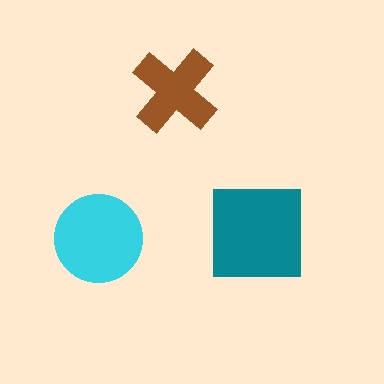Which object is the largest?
The teal square.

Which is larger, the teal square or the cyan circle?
The teal square.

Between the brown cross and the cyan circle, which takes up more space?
The cyan circle.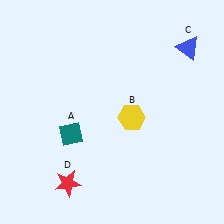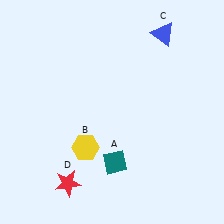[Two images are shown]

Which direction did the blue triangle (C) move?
The blue triangle (C) moved left.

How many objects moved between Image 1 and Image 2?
3 objects moved between the two images.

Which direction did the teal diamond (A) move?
The teal diamond (A) moved right.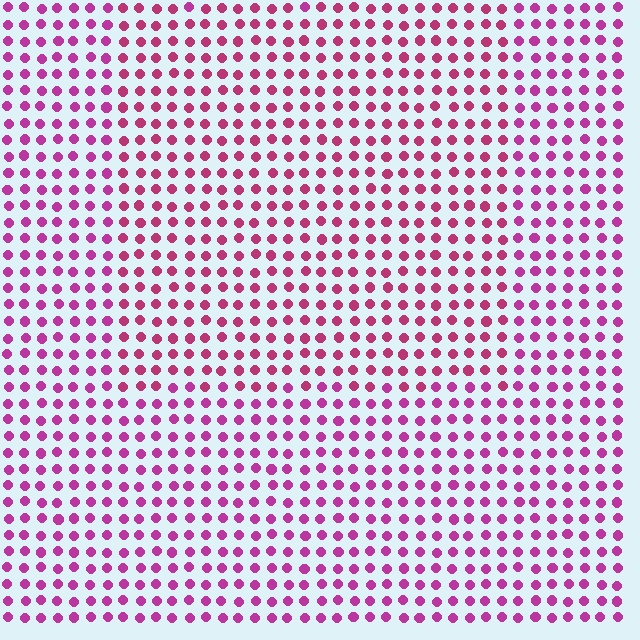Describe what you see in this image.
The image is filled with small magenta elements in a uniform arrangement. A rectangle-shaped region is visible where the elements are tinted to a slightly different hue, forming a subtle color boundary.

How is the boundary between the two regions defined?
The boundary is defined purely by a slight shift in hue (about 19 degrees). Spacing, size, and orientation are identical on both sides.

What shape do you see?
I see a rectangle.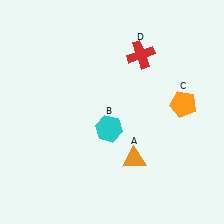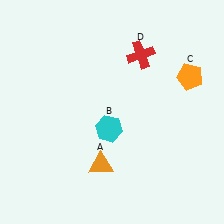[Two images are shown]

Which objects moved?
The objects that moved are: the orange triangle (A), the orange pentagon (C).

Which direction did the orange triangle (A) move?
The orange triangle (A) moved left.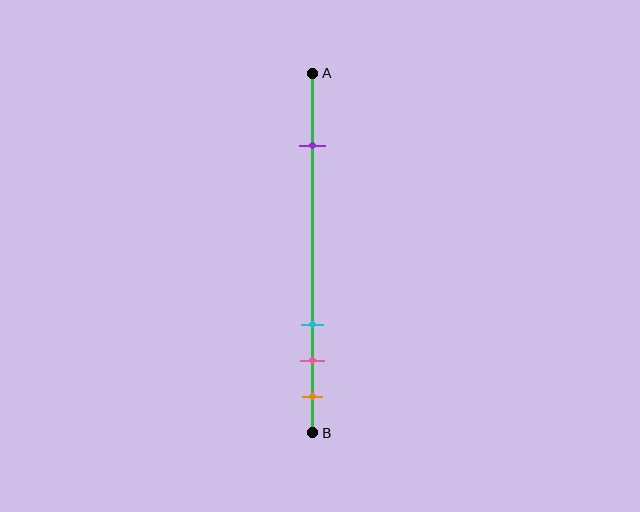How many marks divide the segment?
There are 4 marks dividing the segment.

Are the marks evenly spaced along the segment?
No, the marks are not evenly spaced.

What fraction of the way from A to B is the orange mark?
The orange mark is approximately 90% (0.9) of the way from A to B.